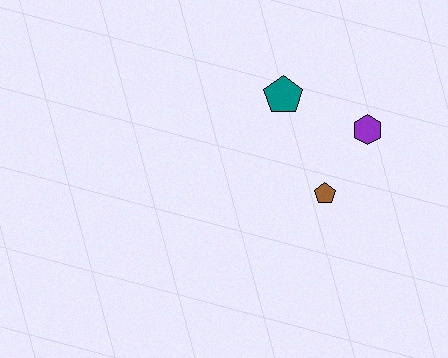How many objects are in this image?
There are 3 objects.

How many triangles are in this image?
There are no triangles.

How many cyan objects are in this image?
There are no cyan objects.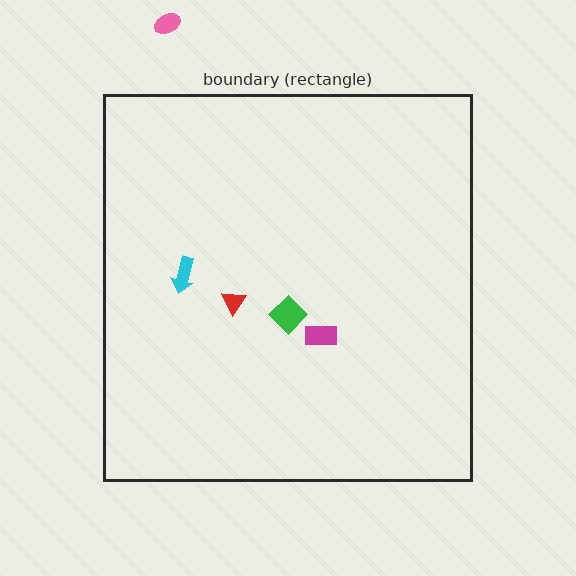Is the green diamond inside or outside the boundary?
Inside.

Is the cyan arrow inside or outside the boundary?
Inside.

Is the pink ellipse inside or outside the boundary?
Outside.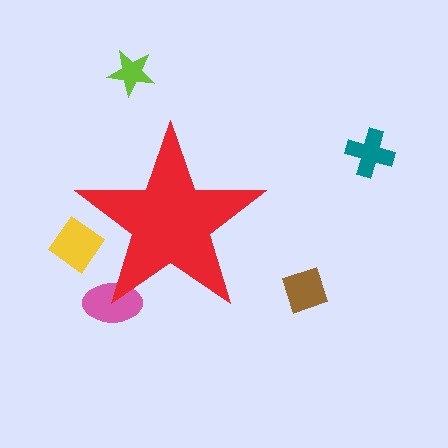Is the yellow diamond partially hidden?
Yes, the yellow diamond is partially hidden behind the red star.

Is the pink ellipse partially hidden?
Yes, the pink ellipse is partially hidden behind the red star.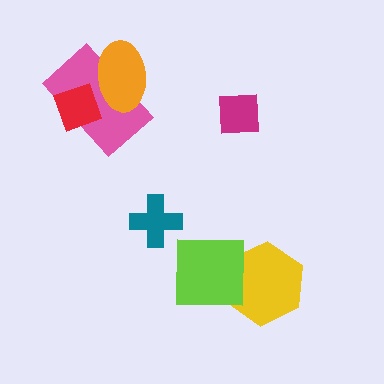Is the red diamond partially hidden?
Yes, it is partially covered by another shape.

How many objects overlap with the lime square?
1 object overlaps with the lime square.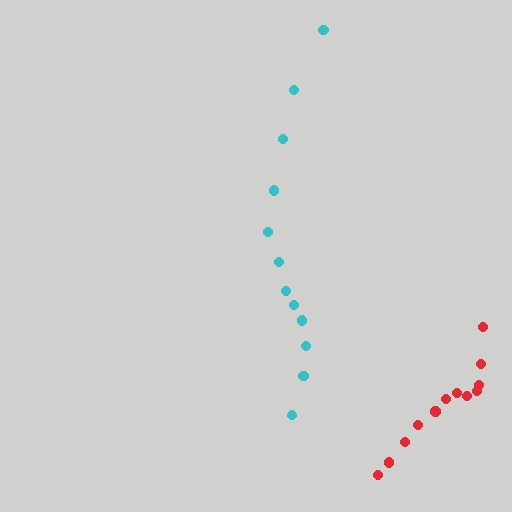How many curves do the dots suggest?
There are 2 distinct paths.